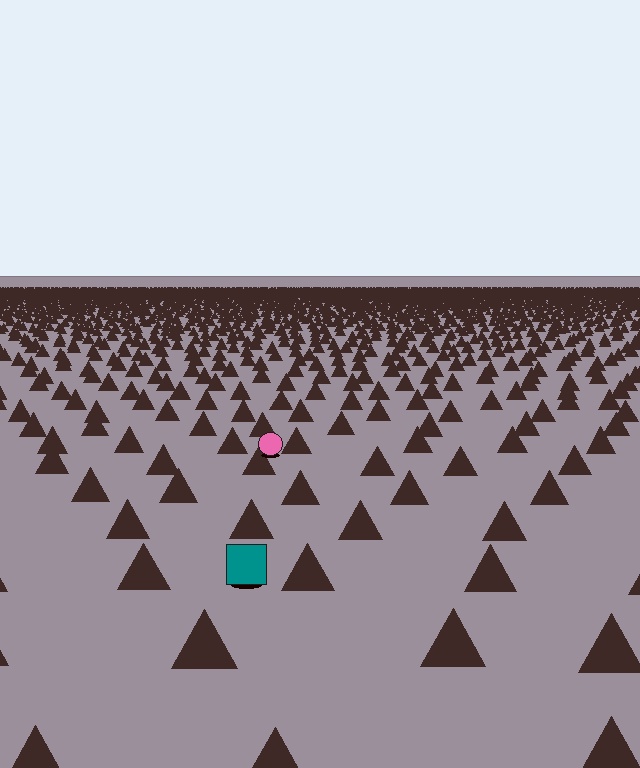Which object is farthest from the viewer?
The pink circle is farthest from the viewer. It appears smaller and the ground texture around it is denser.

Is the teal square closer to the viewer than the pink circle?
Yes. The teal square is closer — you can tell from the texture gradient: the ground texture is coarser near it.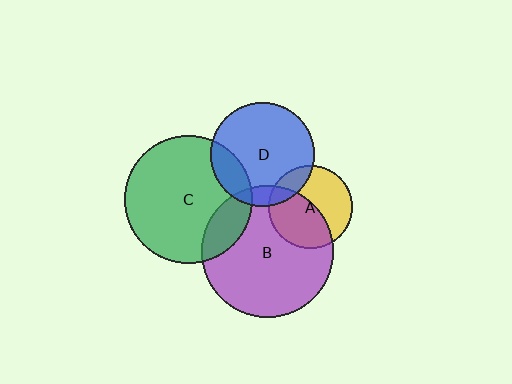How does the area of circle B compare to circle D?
Approximately 1.6 times.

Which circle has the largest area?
Circle B (purple).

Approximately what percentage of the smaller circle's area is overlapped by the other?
Approximately 15%.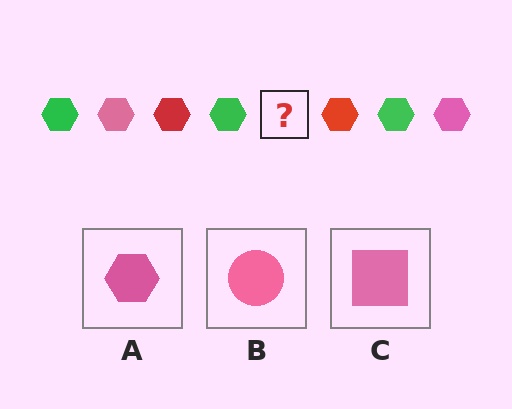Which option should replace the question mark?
Option A.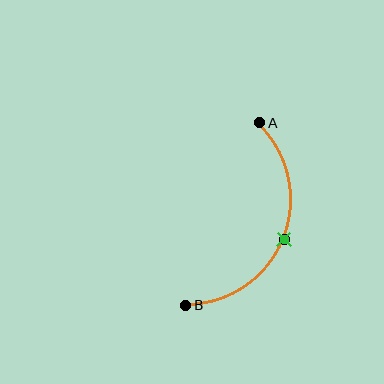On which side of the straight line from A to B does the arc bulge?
The arc bulges to the right of the straight line connecting A and B.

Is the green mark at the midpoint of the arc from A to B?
Yes. The green mark lies on the arc at equal arc-length from both A and B — it is the arc midpoint.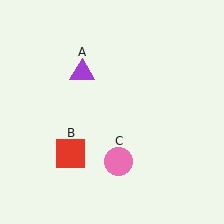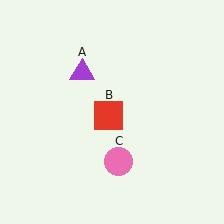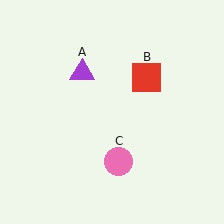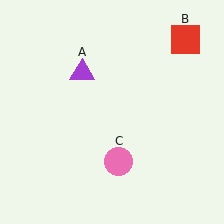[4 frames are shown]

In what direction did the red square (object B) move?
The red square (object B) moved up and to the right.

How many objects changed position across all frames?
1 object changed position: red square (object B).